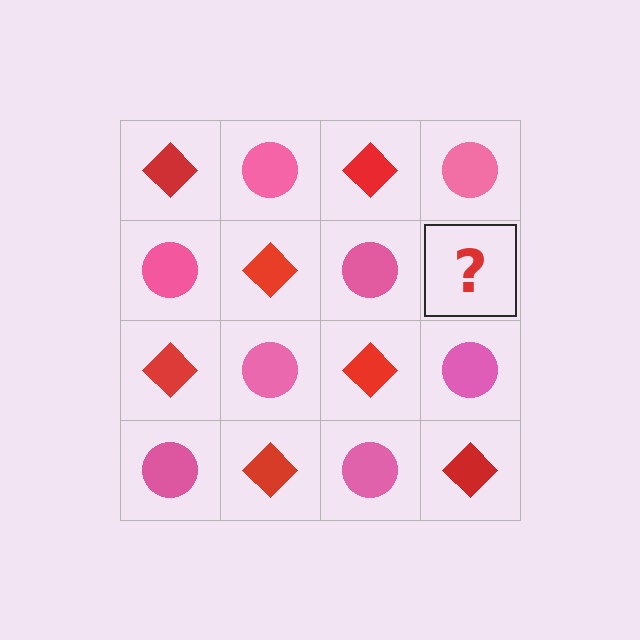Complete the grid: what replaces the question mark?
The question mark should be replaced with a red diamond.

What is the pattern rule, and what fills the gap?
The rule is that it alternates red diamond and pink circle in a checkerboard pattern. The gap should be filled with a red diamond.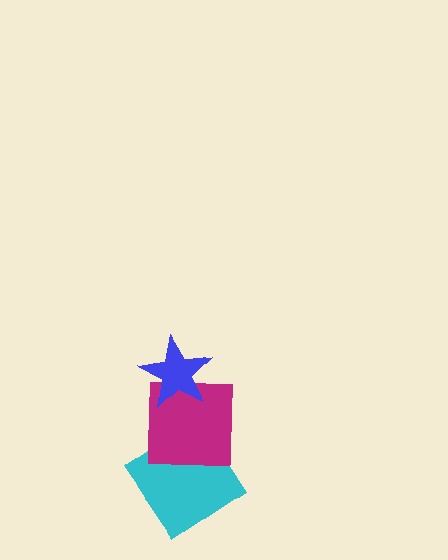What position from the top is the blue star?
The blue star is 1st from the top.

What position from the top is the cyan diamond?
The cyan diamond is 3rd from the top.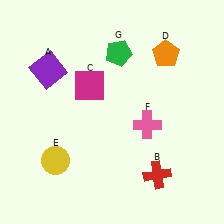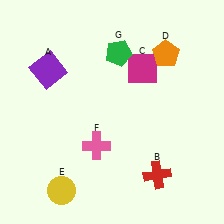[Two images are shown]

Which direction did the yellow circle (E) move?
The yellow circle (E) moved down.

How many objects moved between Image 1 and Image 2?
3 objects moved between the two images.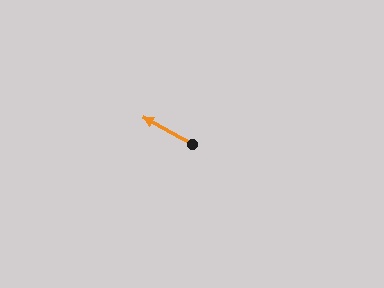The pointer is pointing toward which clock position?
Roughly 10 o'clock.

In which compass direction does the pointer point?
Northwest.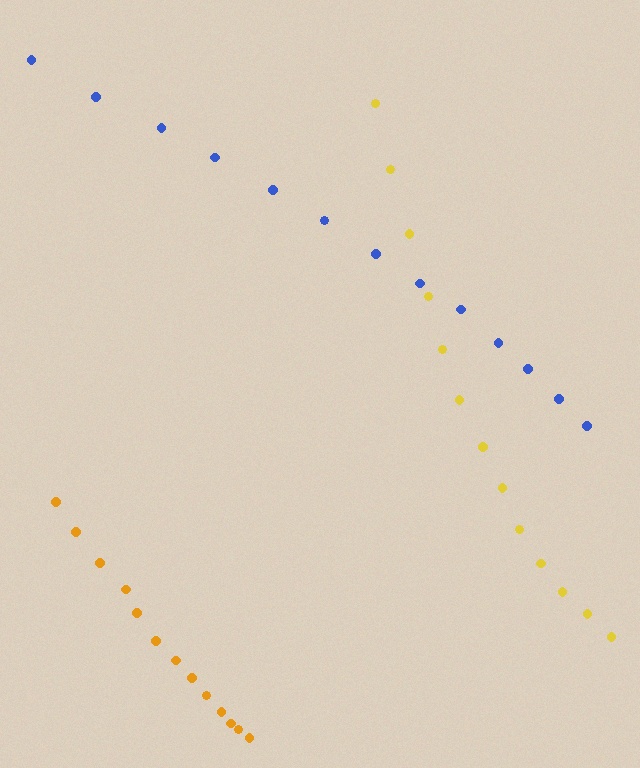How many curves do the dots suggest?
There are 3 distinct paths.